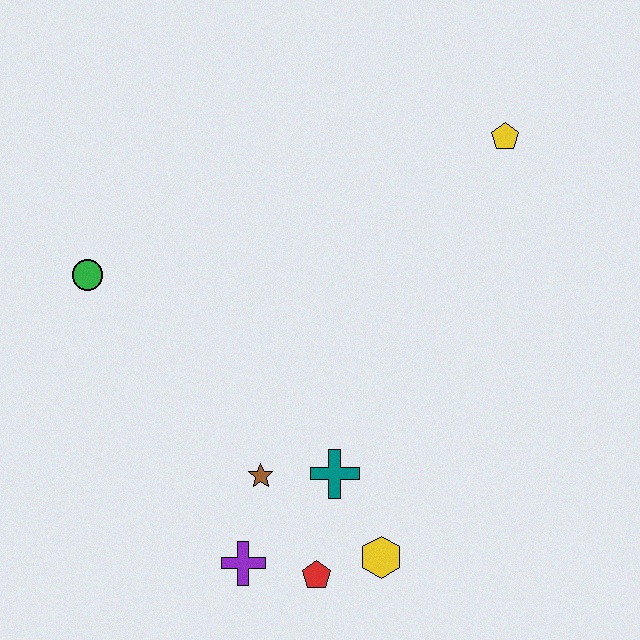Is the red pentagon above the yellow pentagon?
No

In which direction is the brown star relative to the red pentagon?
The brown star is above the red pentagon.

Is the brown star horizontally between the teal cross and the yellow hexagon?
No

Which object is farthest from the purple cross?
The yellow pentagon is farthest from the purple cross.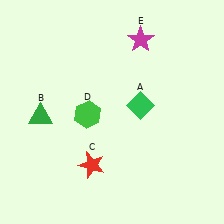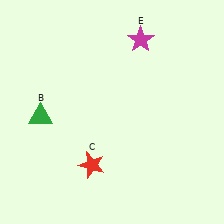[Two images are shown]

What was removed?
The green hexagon (D), the green diamond (A) were removed in Image 2.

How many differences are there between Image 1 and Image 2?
There are 2 differences between the two images.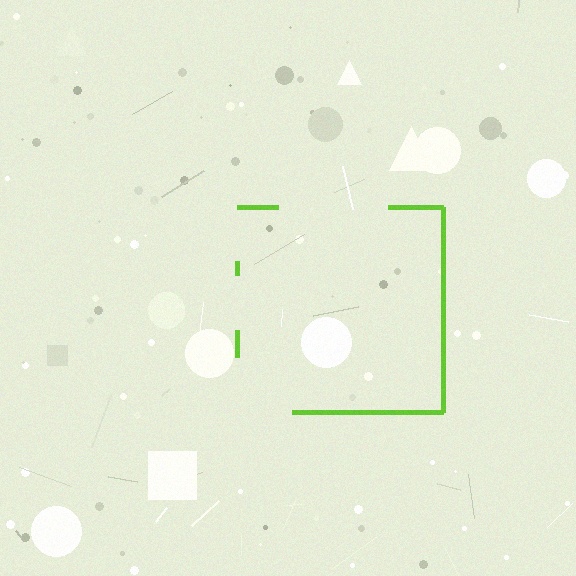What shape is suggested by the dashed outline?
The dashed outline suggests a square.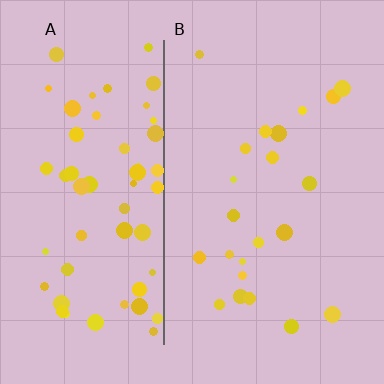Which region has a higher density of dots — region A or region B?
A (the left).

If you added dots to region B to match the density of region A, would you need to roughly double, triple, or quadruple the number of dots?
Approximately triple.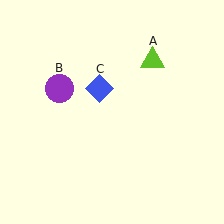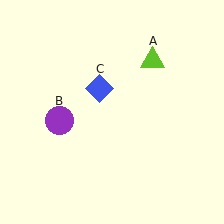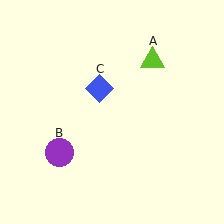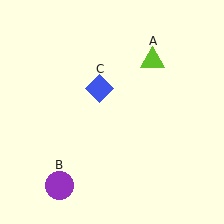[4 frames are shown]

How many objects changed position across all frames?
1 object changed position: purple circle (object B).